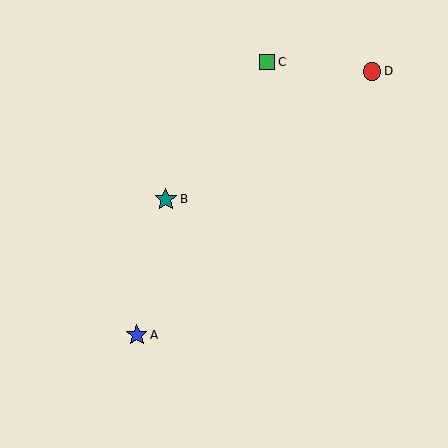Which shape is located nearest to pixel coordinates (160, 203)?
The teal star (labeled B) at (166, 199) is nearest to that location.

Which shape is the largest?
The teal star (labeled B) is the largest.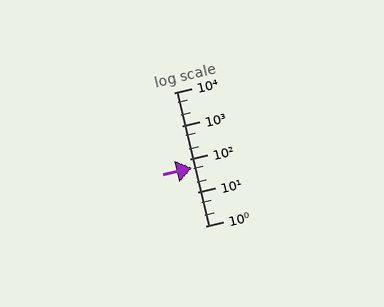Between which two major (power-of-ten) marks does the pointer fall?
The pointer is between 10 and 100.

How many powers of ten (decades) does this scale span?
The scale spans 4 decades, from 1 to 10000.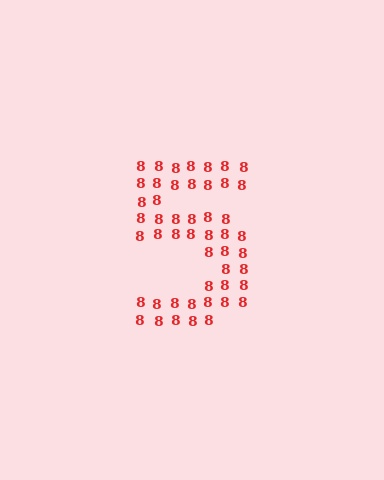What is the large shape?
The large shape is the digit 5.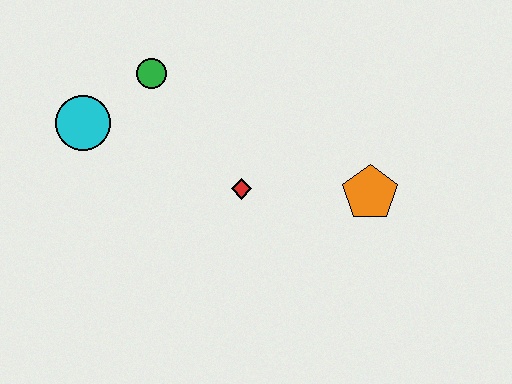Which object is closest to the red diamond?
The orange pentagon is closest to the red diamond.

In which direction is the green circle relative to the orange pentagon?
The green circle is to the left of the orange pentagon.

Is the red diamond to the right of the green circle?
Yes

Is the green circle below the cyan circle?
No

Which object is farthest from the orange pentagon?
The cyan circle is farthest from the orange pentagon.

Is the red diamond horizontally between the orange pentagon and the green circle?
Yes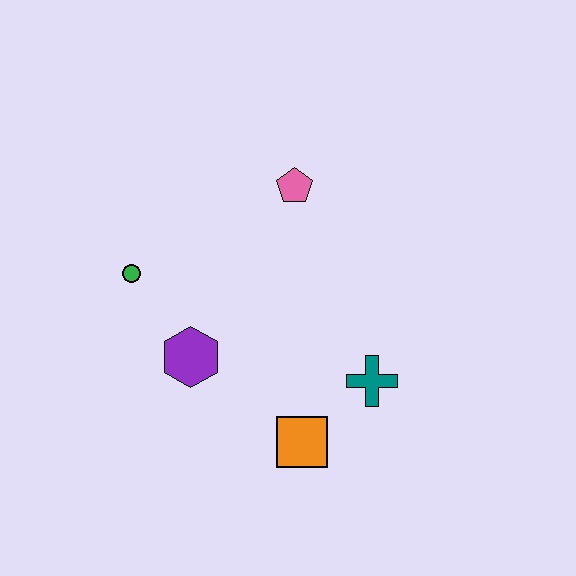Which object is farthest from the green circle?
The teal cross is farthest from the green circle.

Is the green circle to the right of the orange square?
No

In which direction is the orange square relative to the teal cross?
The orange square is to the left of the teal cross.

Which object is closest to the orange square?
The teal cross is closest to the orange square.